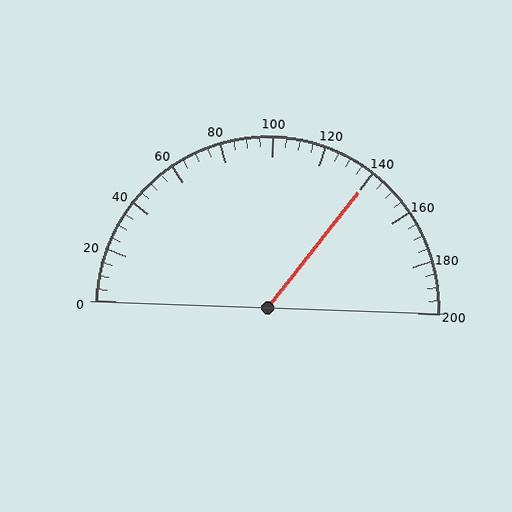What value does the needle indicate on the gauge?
The needle indicates approximately 140.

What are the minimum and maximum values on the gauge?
The gauge ranges from 0 to 200.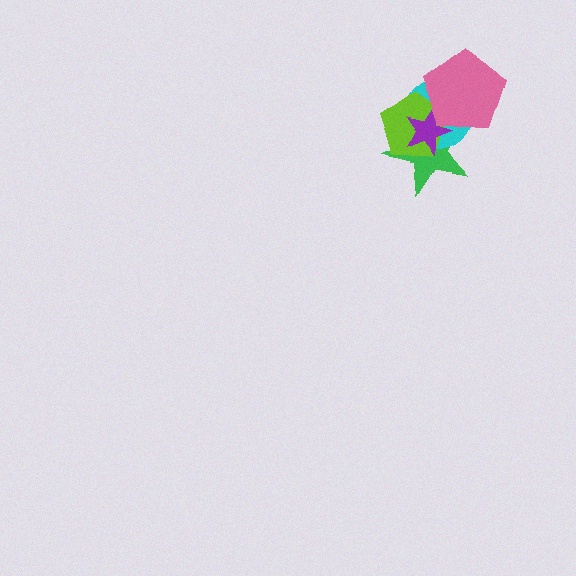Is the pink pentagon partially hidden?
No, no other shape covers it.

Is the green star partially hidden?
Yes, it is partially covered by another shape.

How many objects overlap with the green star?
4 objects overlap with the green star.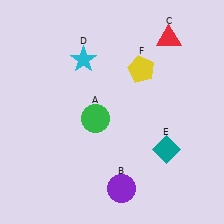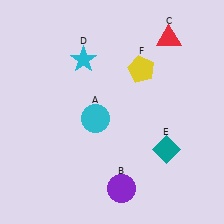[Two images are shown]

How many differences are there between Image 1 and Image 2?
There is 1 difference between the two images.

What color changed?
The circle (A) changed from green in Image 1 to cyan in Image 2.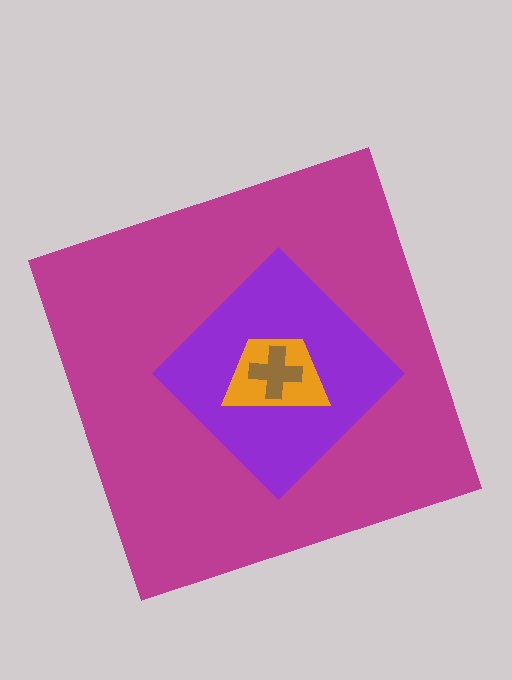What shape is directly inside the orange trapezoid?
The brown cross.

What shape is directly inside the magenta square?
The purple diamond.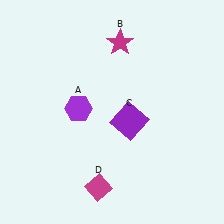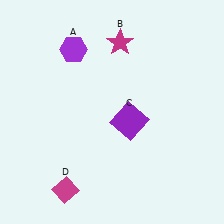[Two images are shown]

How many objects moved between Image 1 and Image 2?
2 objects moved between the two images.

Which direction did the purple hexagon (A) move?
The purple hexagon (A) moved up.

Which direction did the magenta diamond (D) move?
The magenta diamond (D) moved left.